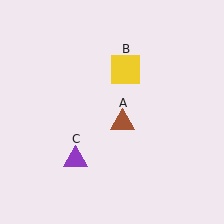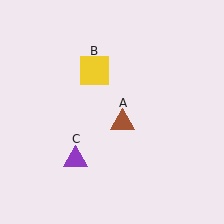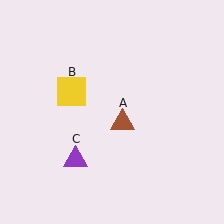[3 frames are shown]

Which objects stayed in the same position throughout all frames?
Brown triangle (object A) and purple triangle (object C) remained stationary.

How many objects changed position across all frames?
1 object changed position: yellow square (object B).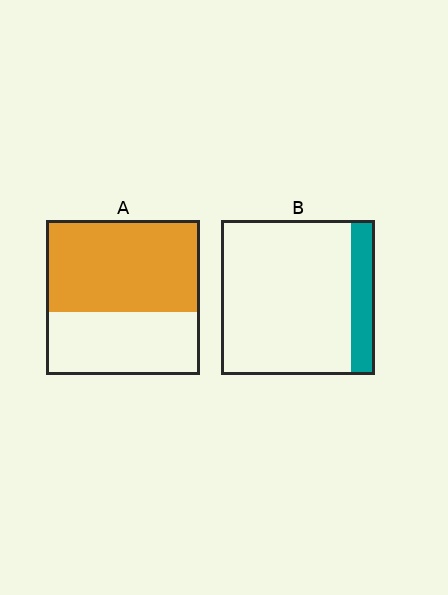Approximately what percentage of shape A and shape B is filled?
A is approximately 60% and B is approximately 15%.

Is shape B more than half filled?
No.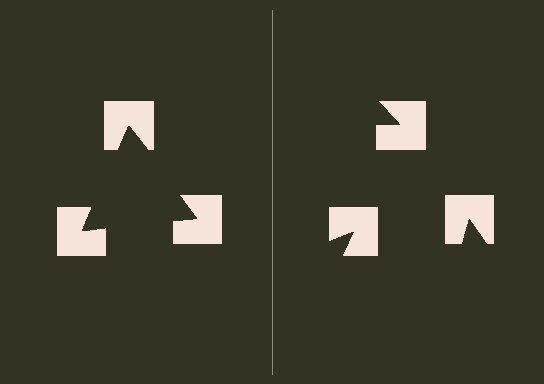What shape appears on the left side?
An illusory triangle.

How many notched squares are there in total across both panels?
6 — 3 on each side.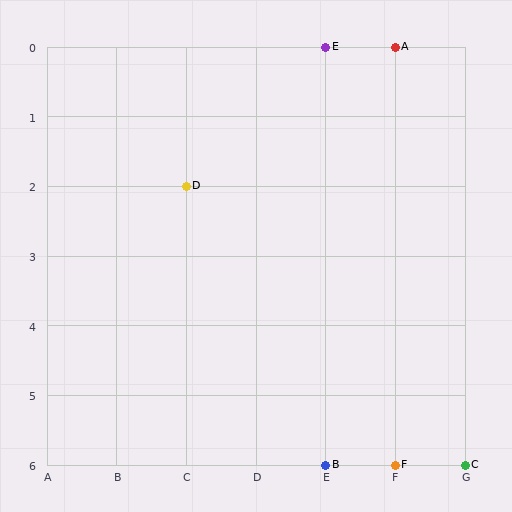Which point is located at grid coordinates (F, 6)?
Point F is at (F, 6).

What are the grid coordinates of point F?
Point F is at grid coordinates (F, 6).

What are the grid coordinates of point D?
Point D is at grid coordinates (C, 2).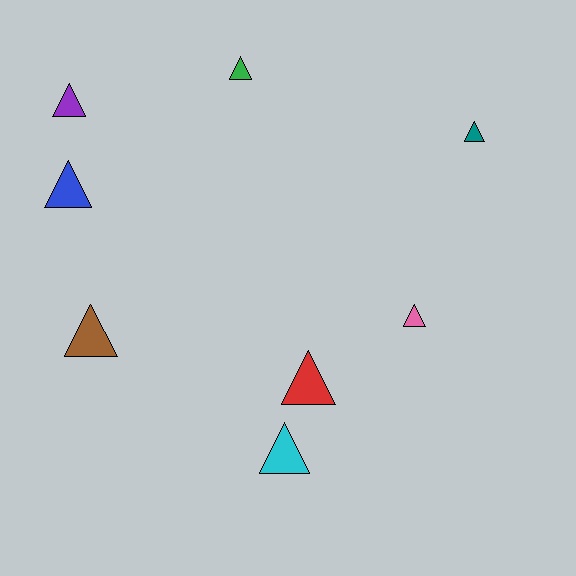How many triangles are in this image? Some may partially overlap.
There are 8 triangles.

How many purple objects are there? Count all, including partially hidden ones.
There is 1 purple object.